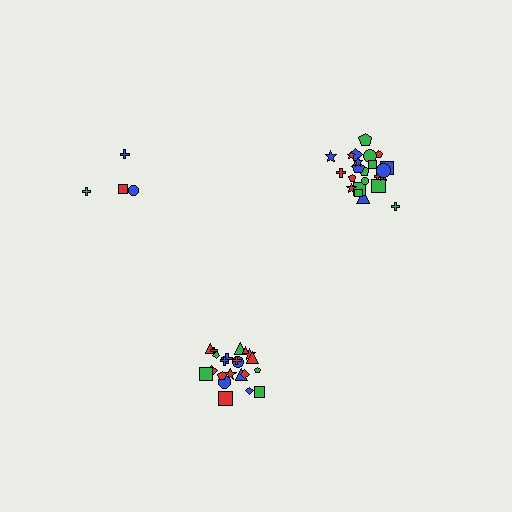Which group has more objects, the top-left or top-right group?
The top-right group.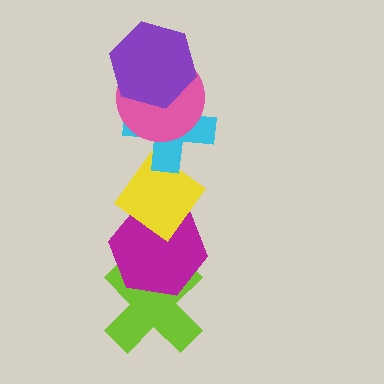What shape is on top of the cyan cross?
The pink circle is on top of the cyan cross.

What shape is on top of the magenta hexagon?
The yellow diamond is on top of the magenta hexagon.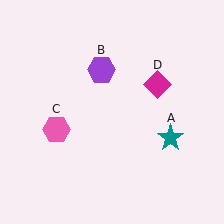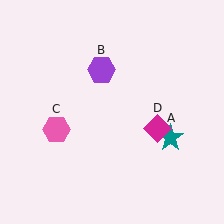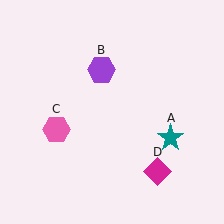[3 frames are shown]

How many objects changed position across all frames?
1 object changed position: magenta diamond (object D).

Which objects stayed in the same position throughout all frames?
Teal star (object A) and purple hexagon (object B) and pink hexagon (object C) remained stationary.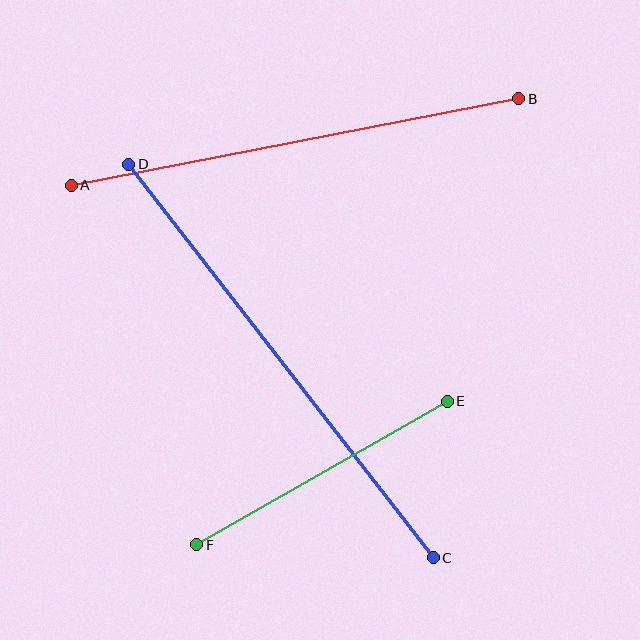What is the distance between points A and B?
The distance is approximately 456 pixels.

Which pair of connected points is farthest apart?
Points C and D are farthest apart.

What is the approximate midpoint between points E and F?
The midpoint is at approximately (322, 473) pixels.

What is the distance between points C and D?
The distance is approximately 498 pixels.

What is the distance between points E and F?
The distance is approximately 289 pixels.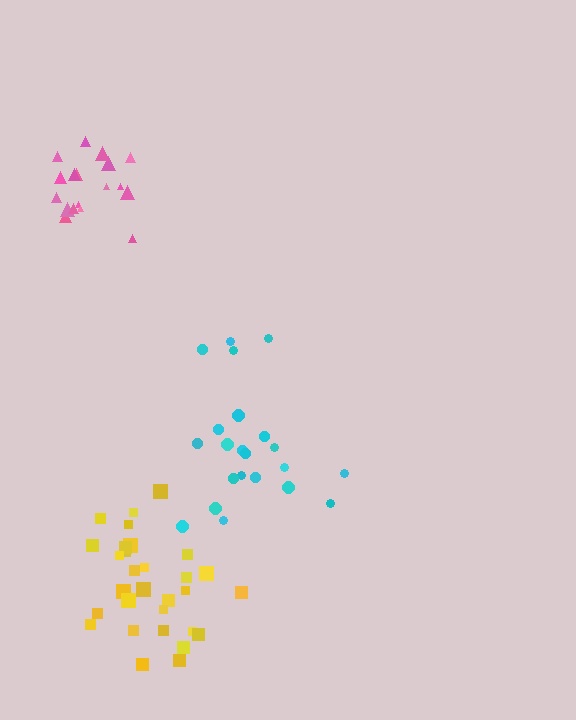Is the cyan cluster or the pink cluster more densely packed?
Pink.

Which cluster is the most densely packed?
Pink.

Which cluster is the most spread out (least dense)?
Cyan.